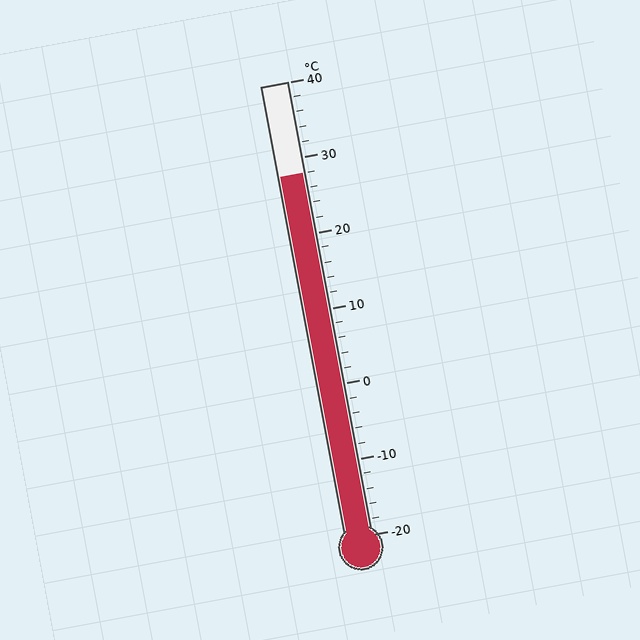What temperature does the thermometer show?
The thermometer shows approximately 28°C.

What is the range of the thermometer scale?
The thermometer scale ranges from -20°C to 40°C.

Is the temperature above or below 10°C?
The temperature is above 10°C.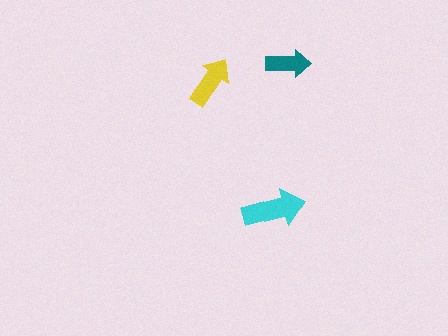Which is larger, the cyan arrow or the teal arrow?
The cyan one.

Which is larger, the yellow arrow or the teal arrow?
The yellow one.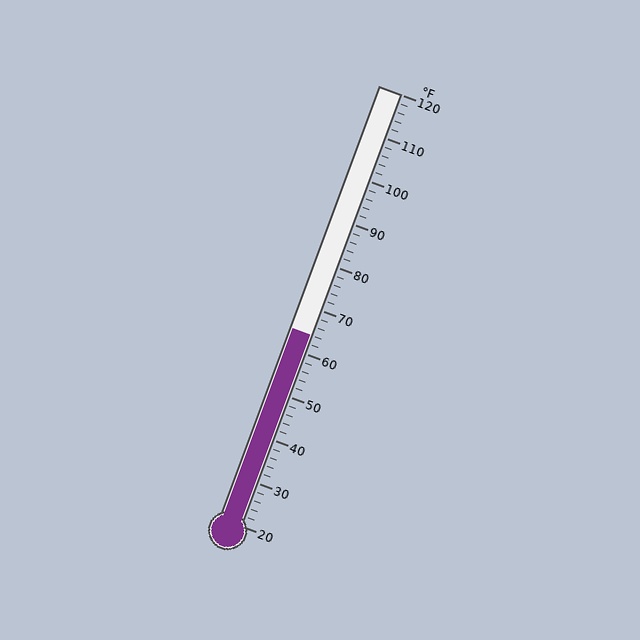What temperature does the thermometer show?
The thermometer shows approximately 64°F.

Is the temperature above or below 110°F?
The temperature is below 110°F.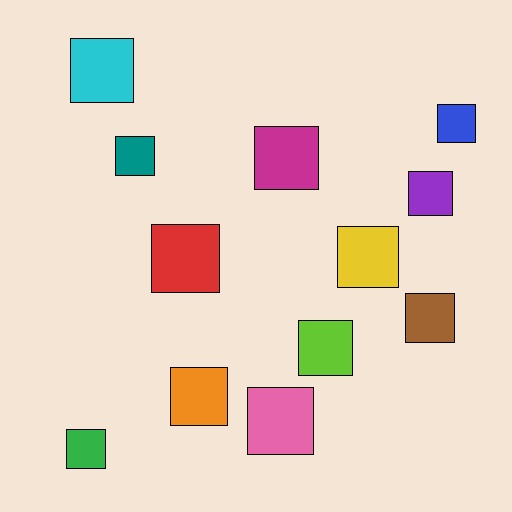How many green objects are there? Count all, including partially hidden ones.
There is 1 green object.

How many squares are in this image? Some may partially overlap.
There are 12 squares.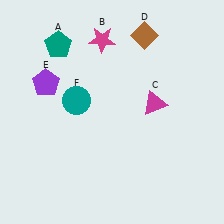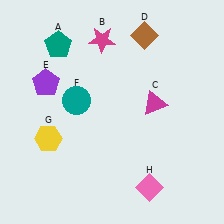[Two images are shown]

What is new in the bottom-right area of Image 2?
A pink diamond (H) was added in the bottom-right area of Image 2.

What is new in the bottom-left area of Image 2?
A yellow hexagon (G) was added in the bottom-left area of Image 2.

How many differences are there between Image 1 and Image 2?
There are 2 differences between the two images.